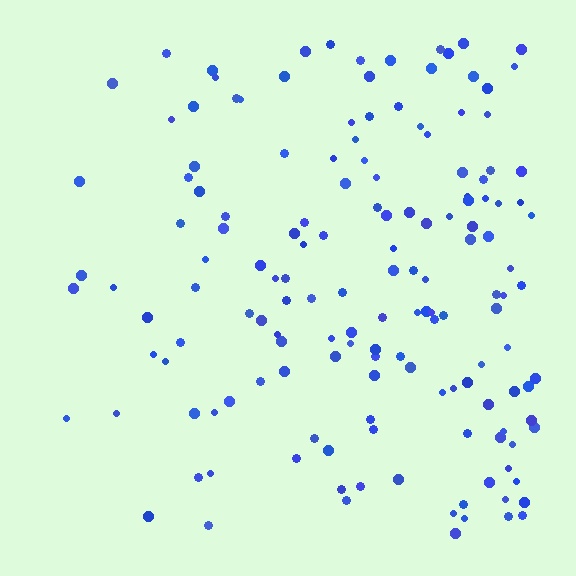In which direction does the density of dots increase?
From left to right, with the right side densest.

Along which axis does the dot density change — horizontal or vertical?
Horizontal.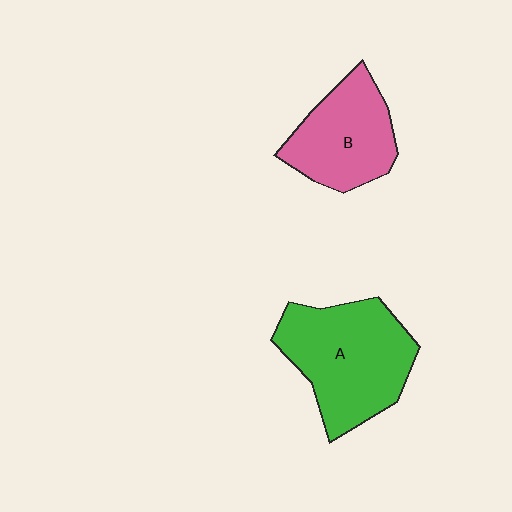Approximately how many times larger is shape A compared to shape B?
Approximately 1.4 times.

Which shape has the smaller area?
Shape B (pink).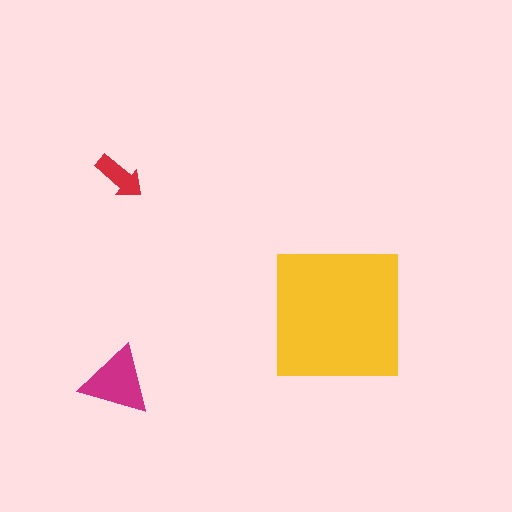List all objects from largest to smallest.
The yellow square, the magenta triangle, the red arrow.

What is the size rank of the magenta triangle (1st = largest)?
2nd.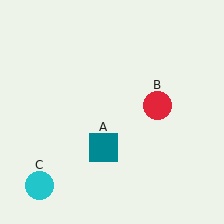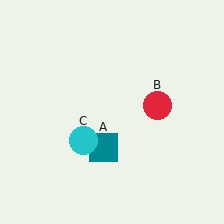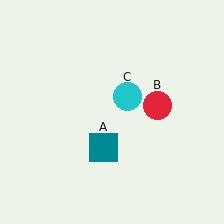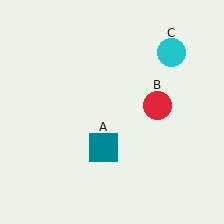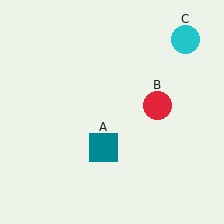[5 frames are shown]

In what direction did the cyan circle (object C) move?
The cyan circle (object C) moved up and to the right.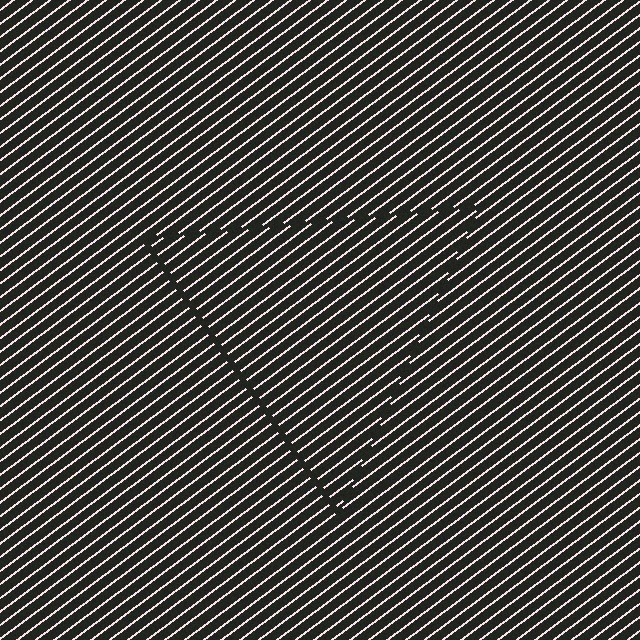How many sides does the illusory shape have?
3 sides — the line-ends trace a triangle.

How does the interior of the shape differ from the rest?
The interior of the shape contains the same grating, shifted by half a period — the contour is defined by the phase discontinuity where line-ends from the inner and outer gratings abut.